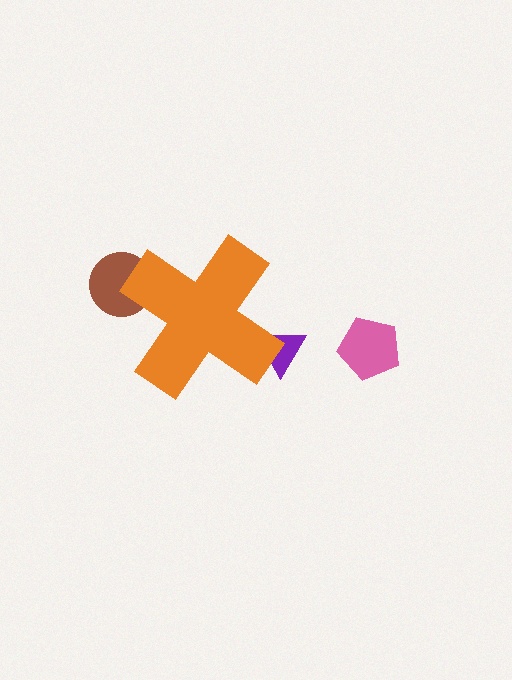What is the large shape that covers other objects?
An orange cross.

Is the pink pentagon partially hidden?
No, the pink pentagon is fully visible.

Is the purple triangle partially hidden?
Yes, the purple triangle is partially hidden behind the orange cross.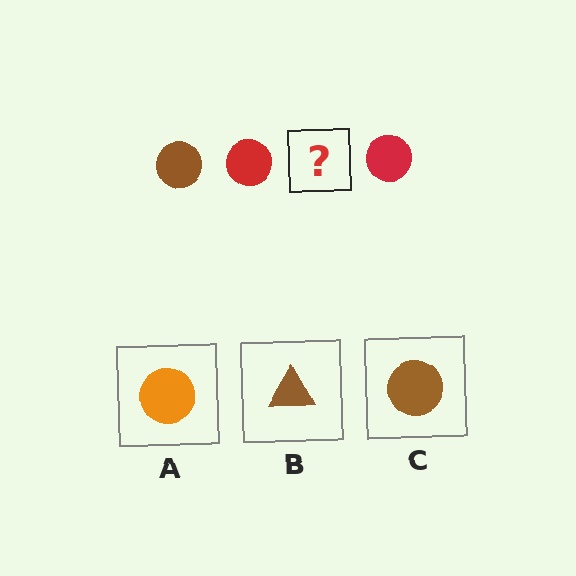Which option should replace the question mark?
Option C.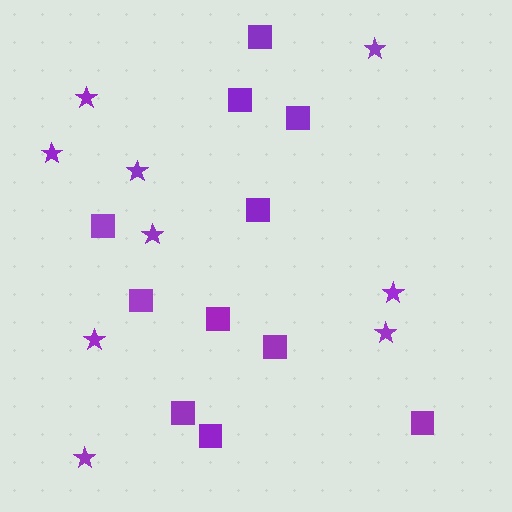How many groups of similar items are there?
There are 2 groups: one group of squares (11) and one group of stars (9).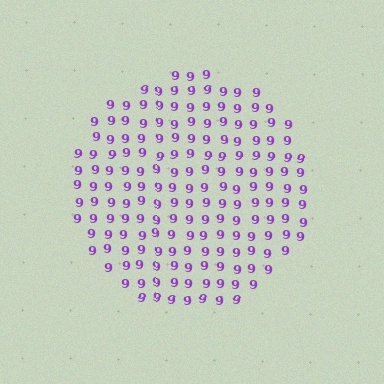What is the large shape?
The large shape is a circle.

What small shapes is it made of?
It is made of small digit 9's.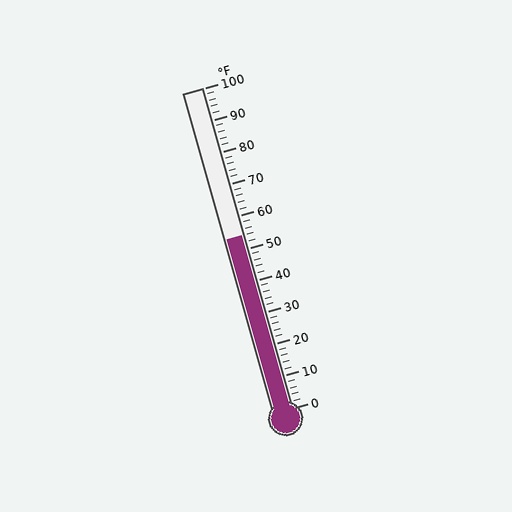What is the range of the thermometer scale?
The thermometer scale ranges from 0°F to 100°F.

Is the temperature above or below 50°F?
The temperature is above 50°F.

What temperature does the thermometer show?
The thermometer shows approximately 54°F.